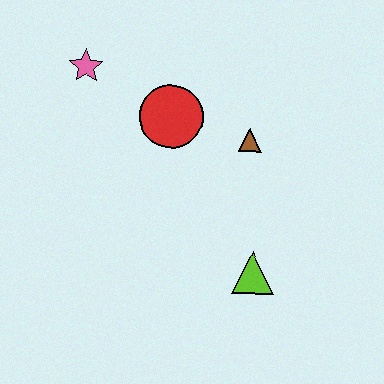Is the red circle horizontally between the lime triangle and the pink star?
Yes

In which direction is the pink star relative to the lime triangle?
The pink star is above the lime triangle.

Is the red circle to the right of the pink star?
Yes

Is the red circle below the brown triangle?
No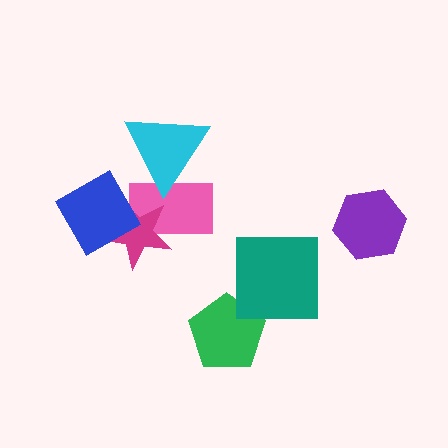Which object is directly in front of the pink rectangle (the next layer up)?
The magenta star is directly in front of the pink rectangle.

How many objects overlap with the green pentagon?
0 objects overlap with the green pentagon.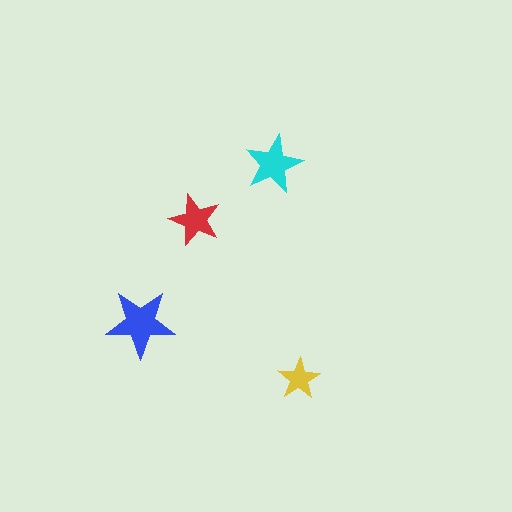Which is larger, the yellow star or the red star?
The red one.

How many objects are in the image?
There are 4 objects in the image.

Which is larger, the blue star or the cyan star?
The blue one.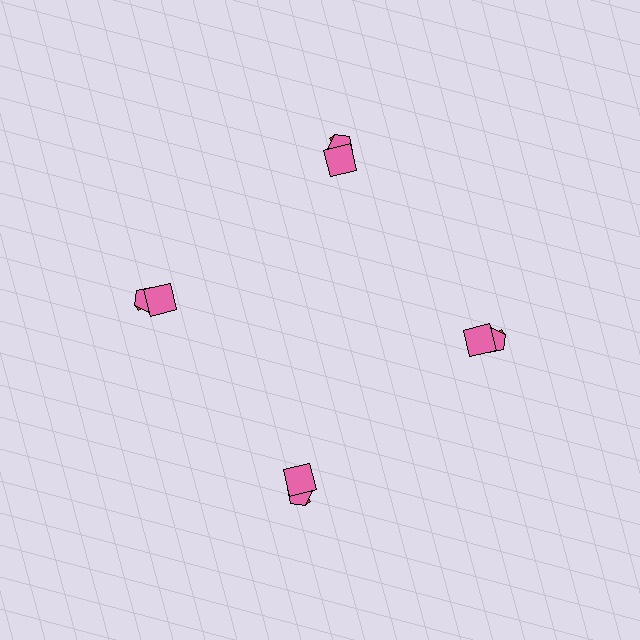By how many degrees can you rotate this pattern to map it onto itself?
The pattern maps onto itself every 90 degrees of rotation.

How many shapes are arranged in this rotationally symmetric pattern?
There are 12 shapes, arranged in 4 groups of 3.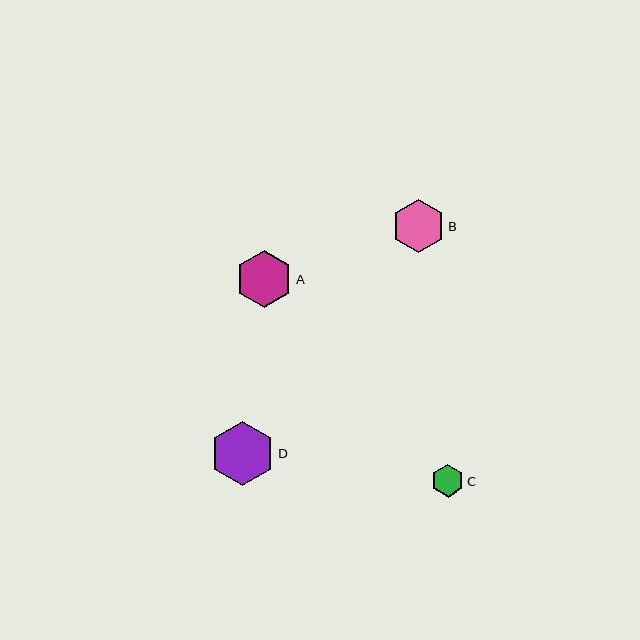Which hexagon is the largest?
Hexagon D is the largest with a size of approximately 65 pixels.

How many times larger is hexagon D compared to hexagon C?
Hexagon D is approximately 2.0 times the size of hexagon C.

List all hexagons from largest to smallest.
From largest to smallest: D, A, B, C.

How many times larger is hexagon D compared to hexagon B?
Hexagon D is approximately 1.2 times the size of hexagon B.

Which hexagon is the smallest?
Hexagon C is the smallest with a size of approximately 33 pixels.